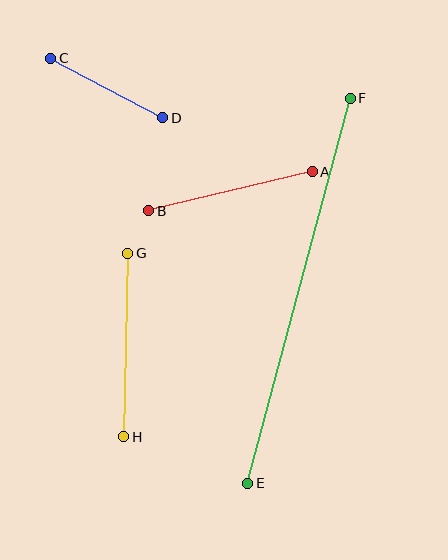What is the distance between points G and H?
The distance is approximately 184 pixels.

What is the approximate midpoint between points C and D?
The midpoint is at approximately (107, 88) pixels.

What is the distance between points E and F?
The distance is approximately 398 pixels.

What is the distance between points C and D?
The distance is approximately 127 pixels.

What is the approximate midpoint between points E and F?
The midpoint is at approximately (299, 291) pixels.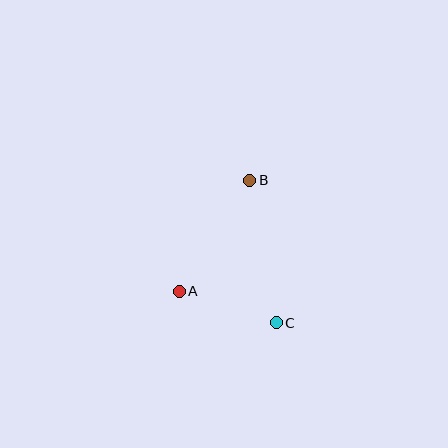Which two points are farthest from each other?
Points B and C are farthest from each other.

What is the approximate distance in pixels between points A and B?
The distance between A and B is approximately 132 pixels.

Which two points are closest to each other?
Points A and C are closest to each other.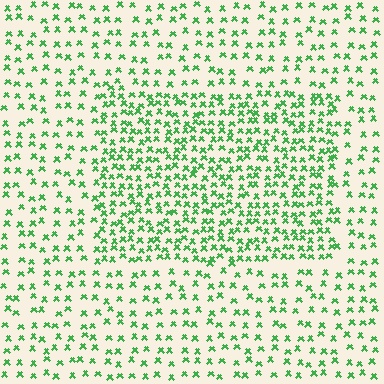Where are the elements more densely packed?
The elements are more densely packed inside the rectangle boundary.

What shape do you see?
I see a rectangle.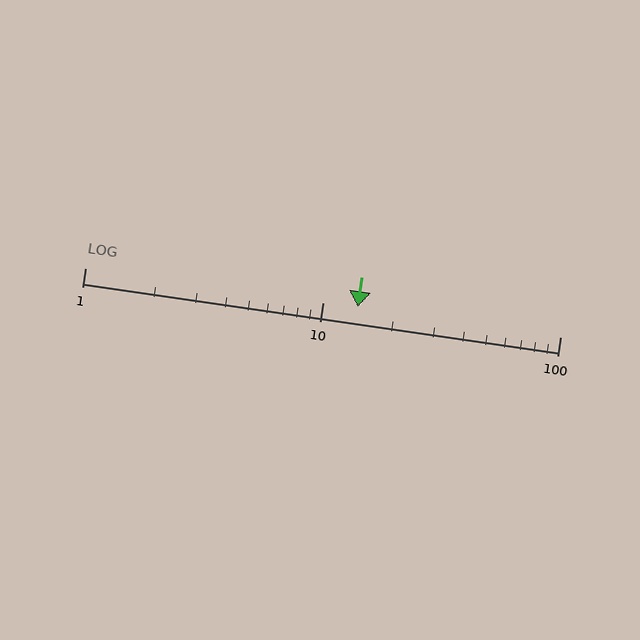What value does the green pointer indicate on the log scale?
The pointer indicates approximately 14.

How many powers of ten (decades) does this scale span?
The scale spans 2 decades, from 1 to 100.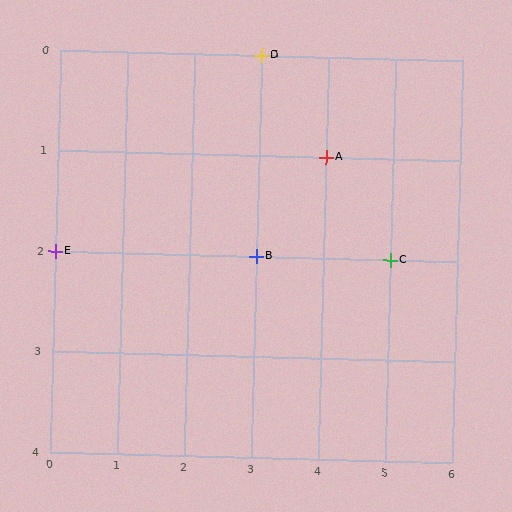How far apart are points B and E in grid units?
Points B and E are 3 columns apart.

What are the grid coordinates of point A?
Point A is at grid coordinates (4, 1).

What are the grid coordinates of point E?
Point E is at grid coordinates (0, 2).